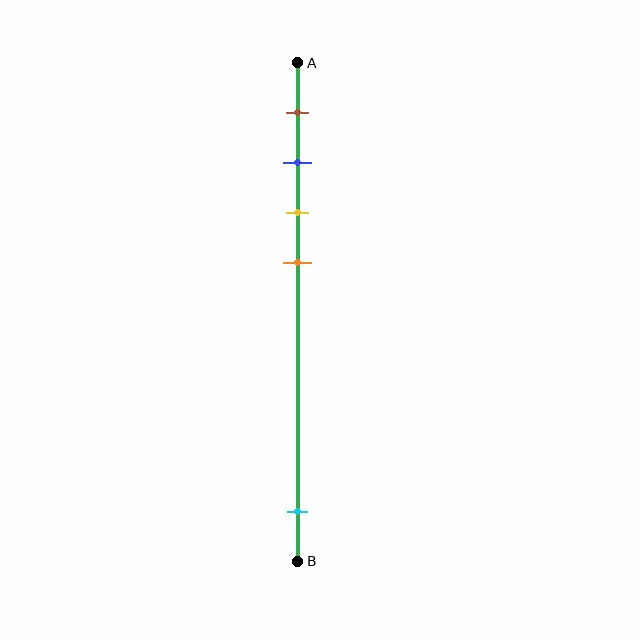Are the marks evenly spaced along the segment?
No, the marks are not evenly spaced.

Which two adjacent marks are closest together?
The blue and yellow marks are the closest adjacent pair.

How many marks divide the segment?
There are 5 marks dividing the segment.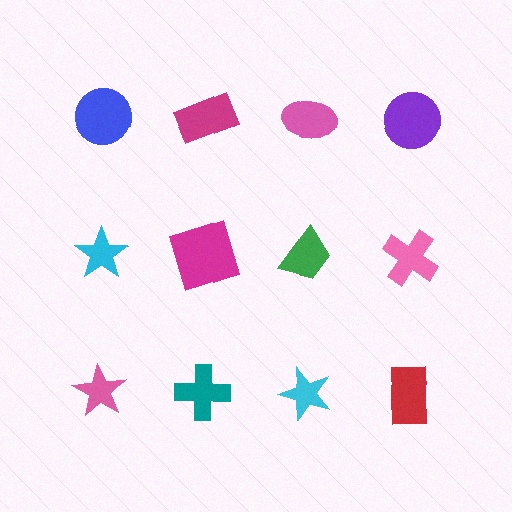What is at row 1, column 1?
A blue circle.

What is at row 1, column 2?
A magenta rectangle.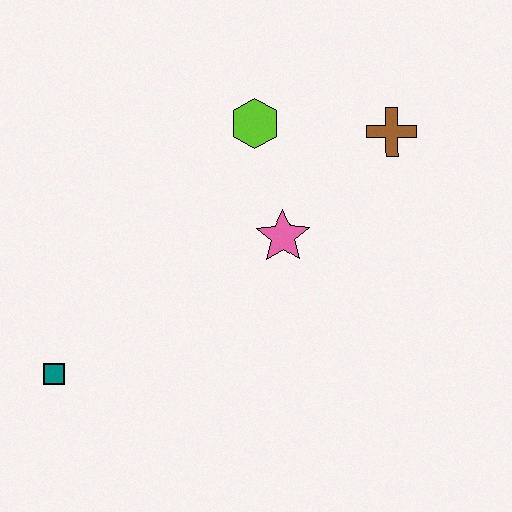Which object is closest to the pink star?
The lime hexagon is closest to the pink star.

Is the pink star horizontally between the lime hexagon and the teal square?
No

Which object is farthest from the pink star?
The teal square is farthest from the pink star.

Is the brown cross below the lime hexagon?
Yes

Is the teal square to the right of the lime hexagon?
No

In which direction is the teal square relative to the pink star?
The teal square is to the left of the pink star.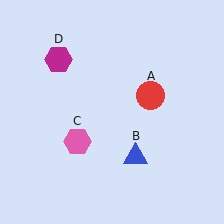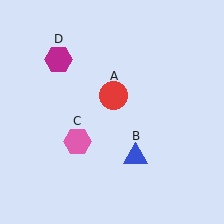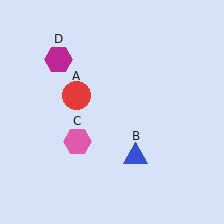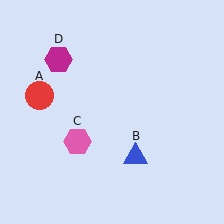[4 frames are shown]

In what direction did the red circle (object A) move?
The red circle (object A) moved left.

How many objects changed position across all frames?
1 object changed position: red circle (object A).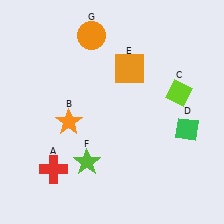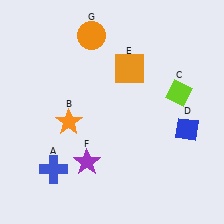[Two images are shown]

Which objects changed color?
A changed from red to blue. D changed from green to blue. F changed from lime to purple.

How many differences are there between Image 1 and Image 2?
There are 3 differences between the two images.